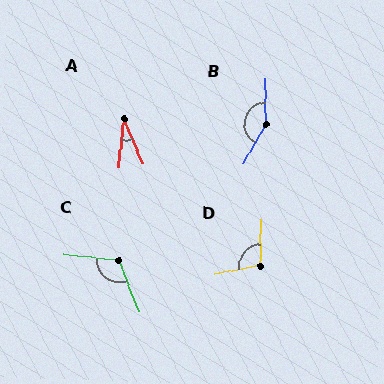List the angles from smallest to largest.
A (30°), D (101°), C (117°), B (149°).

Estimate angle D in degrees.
Approximately 101 degrees.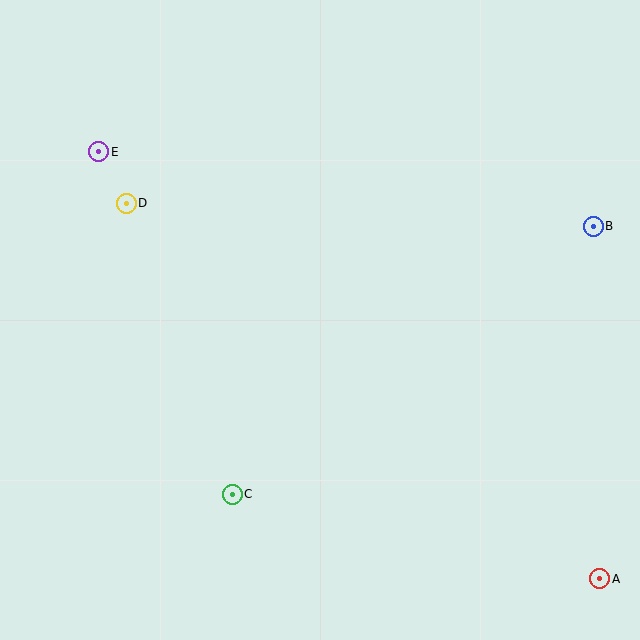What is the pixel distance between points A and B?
The distance between A and B is 353 pixels.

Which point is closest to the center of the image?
Point C at (232, 494) is closest to the center.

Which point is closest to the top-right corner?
Point B is closest to the top-right corner.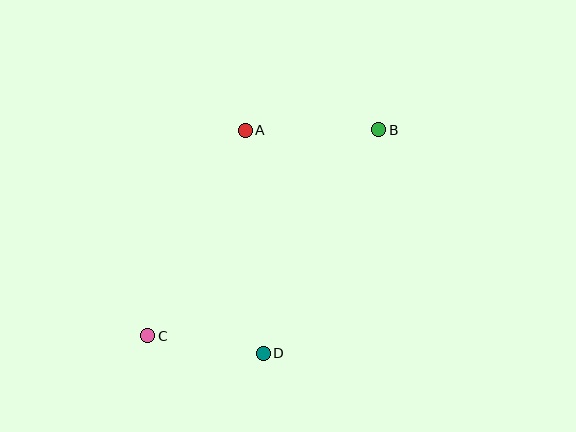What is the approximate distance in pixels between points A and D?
The distance between A and D is approximately 224 pixels.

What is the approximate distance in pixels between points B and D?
The distance between B and D is approximately 252 pixels.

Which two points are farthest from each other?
Points B and C are farthest from each other.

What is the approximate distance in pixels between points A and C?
The distance between A and C is approximately 227 pixels.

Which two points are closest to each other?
Points C and D are closest to each other.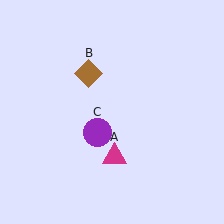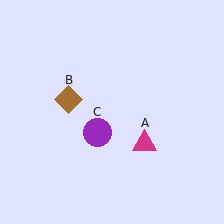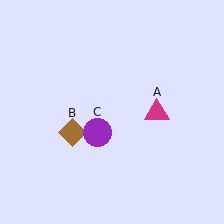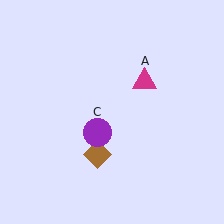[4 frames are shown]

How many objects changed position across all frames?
2 objects changed position: magenta triangle (object A), brown diamond (object B).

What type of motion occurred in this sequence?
The magenta triangle (object A), brown diamond (object B) rotated counterclockwise around the center of the scene.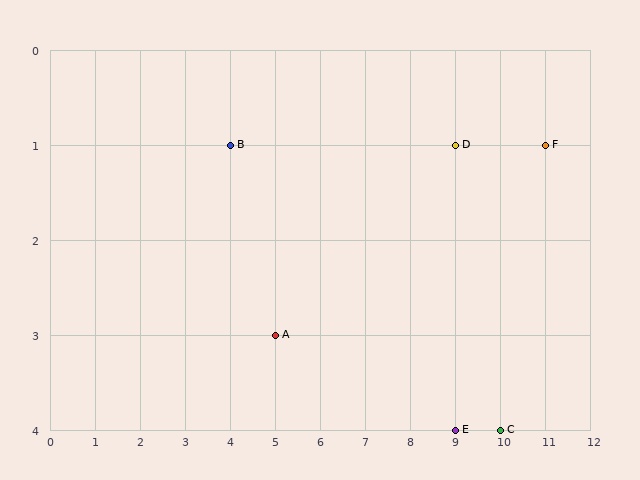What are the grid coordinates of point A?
Point A is at grid coordinates (5, 3).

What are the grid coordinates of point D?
Point D is at grid coordinates (9, 1).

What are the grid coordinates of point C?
Point C is at grid coordinates (10, 4).